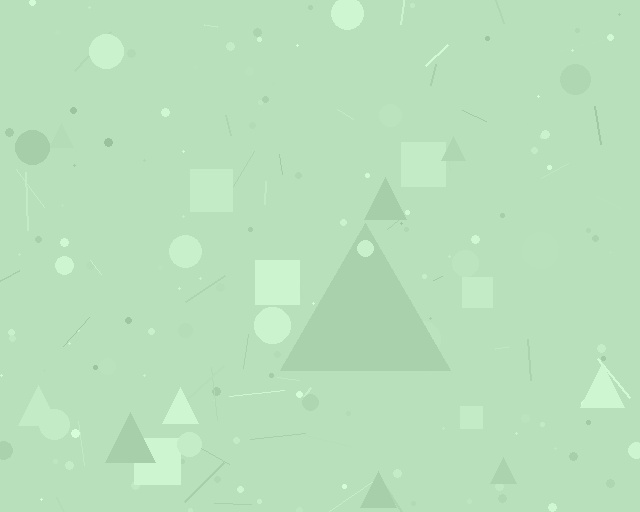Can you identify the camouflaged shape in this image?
The camouflaged shape is a triangle.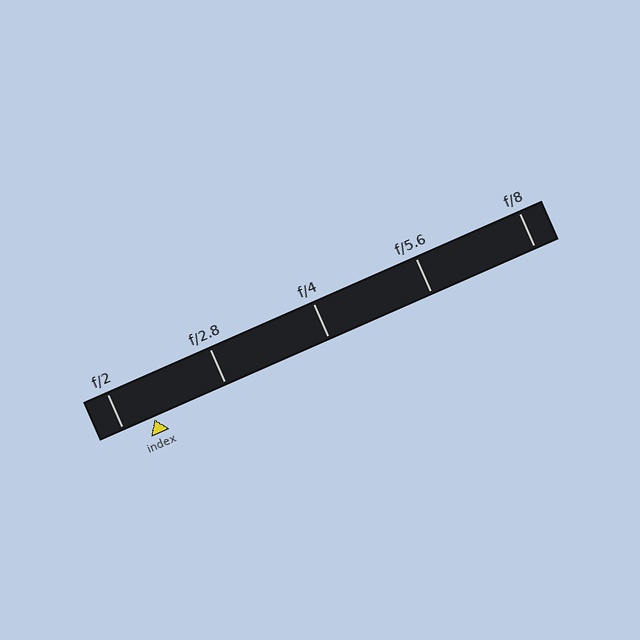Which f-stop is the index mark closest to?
The index mark is closest to f/2.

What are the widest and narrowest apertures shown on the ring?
The widest aperture shown is f/2 and the narrowest is f/8.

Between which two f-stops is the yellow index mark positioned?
The index mark is between f/2 and f/2.8.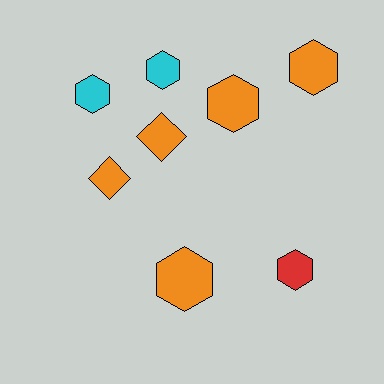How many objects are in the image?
There are 8 objects.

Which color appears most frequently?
Orange, with 5 objects.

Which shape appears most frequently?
Hexagon, with 6 objects.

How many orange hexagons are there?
There are 3 orange hexagons.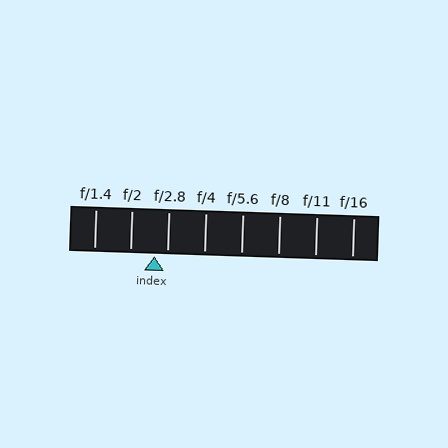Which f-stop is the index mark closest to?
The index mark is closest to f/2.8.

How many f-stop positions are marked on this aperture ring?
There are 8 f-stop positions marked.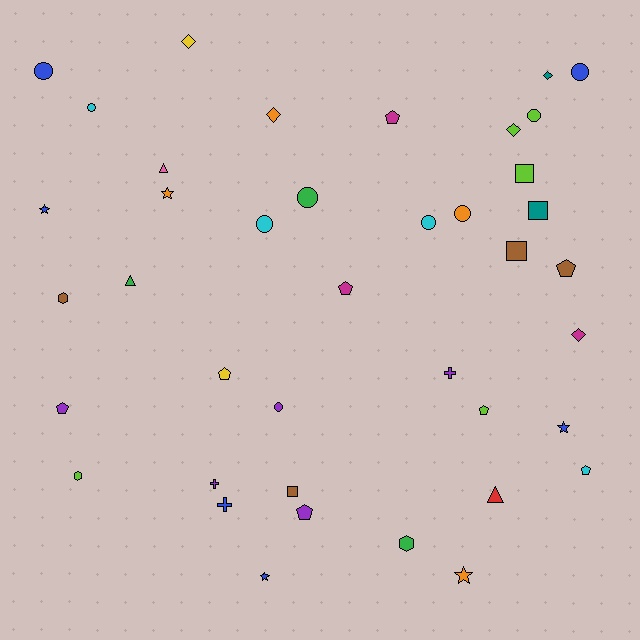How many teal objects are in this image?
There are 2 teal objects.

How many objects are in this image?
There are 40 objects.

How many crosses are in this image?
There are 3 crosses.